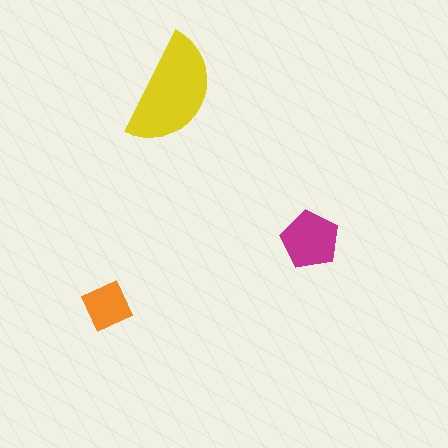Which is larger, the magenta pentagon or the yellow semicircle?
The yellow semicircle.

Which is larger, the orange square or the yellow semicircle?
The yellow semicircle.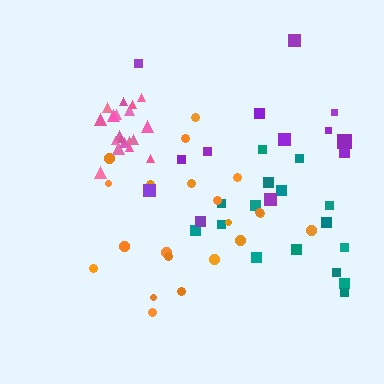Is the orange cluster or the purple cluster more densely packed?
Orange.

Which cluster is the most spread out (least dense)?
Purple.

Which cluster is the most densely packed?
Pink.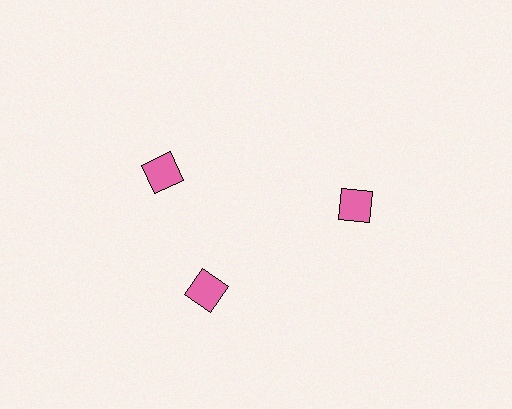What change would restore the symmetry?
The symmetry would be restored by rotating it back into even spacing with its neighbors so that all 3 squares sit at equal angles and equal distance from the center.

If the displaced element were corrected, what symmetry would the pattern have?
It would have 3-fold rotational symmetry — the pattern would map onto itself every 120 degrees.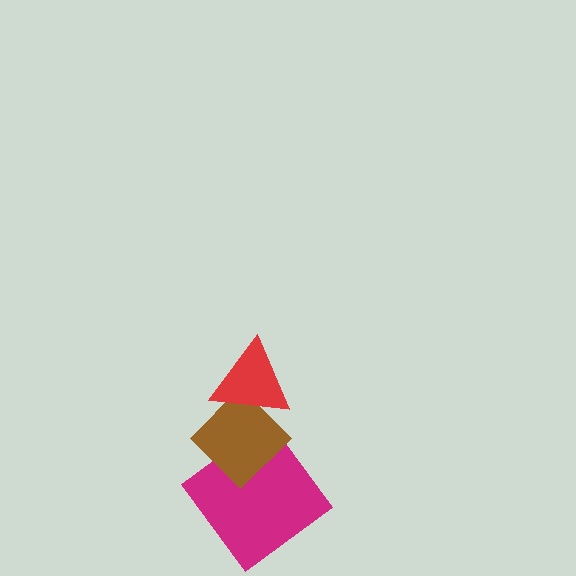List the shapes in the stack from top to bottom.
From top to bottom: the red triangle, the brown diamond, the magenta diamond.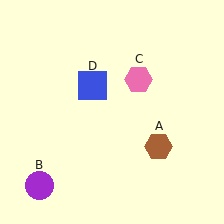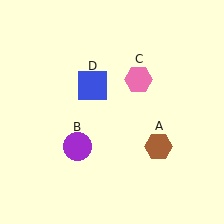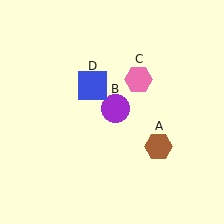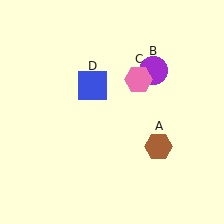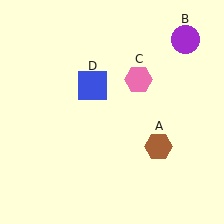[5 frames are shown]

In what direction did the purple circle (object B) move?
The purple circle (object B) moved up and to the right.